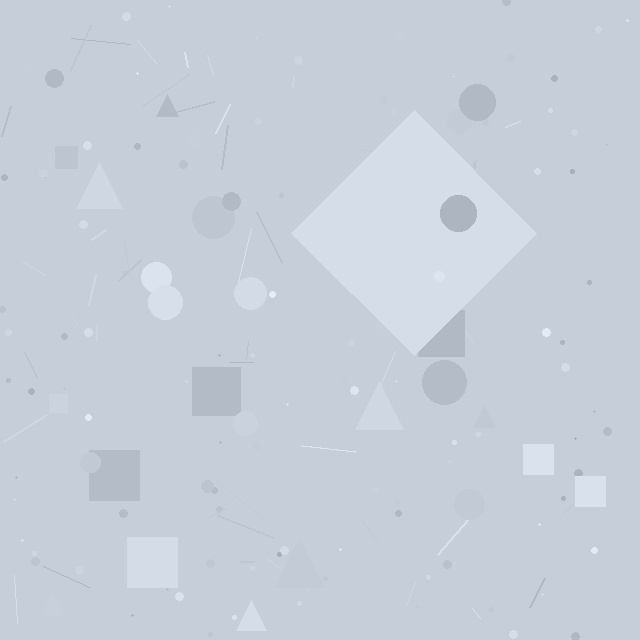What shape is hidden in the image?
A diamond is hidden in the image.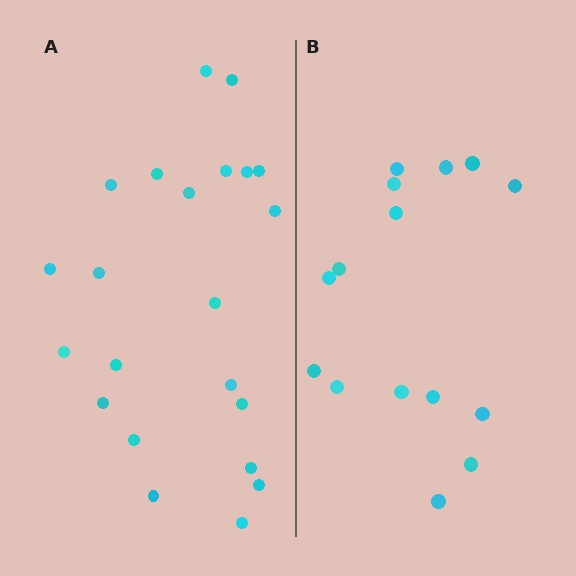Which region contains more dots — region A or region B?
Region A (the left region) has more dots.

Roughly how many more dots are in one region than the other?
Region A has roughly 8 or so more dots than region B.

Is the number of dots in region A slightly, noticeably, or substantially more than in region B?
Region A has substantially more. The ratio is roughly 1.5 to 1.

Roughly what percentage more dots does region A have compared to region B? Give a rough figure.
About 45% more.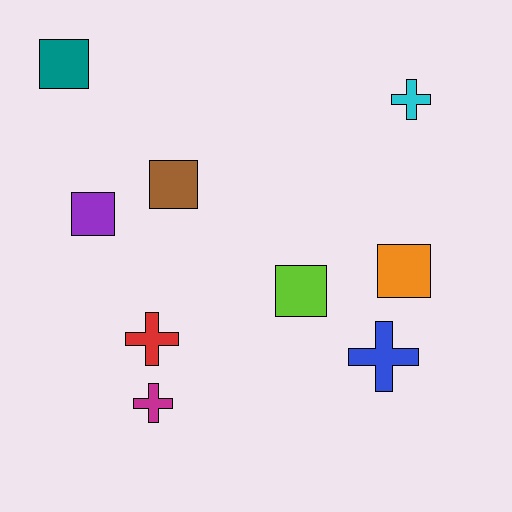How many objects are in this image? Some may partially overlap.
There are 9 objects.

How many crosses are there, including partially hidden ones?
There are 4 crosses.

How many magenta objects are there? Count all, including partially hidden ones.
There is 1 magenta object.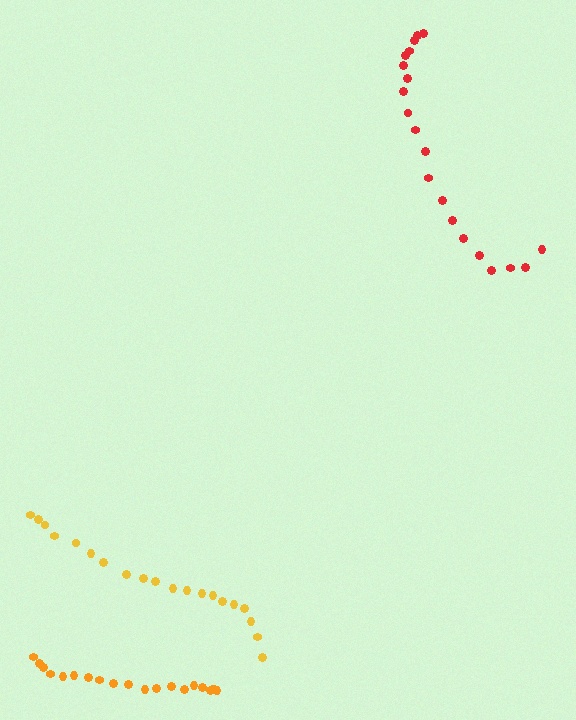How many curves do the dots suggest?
There are 3 distinct paths.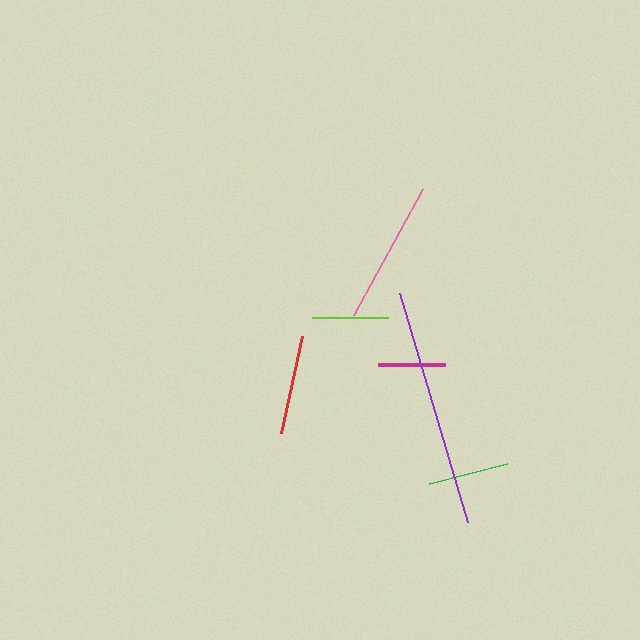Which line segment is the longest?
The purple line is the longest at approximately 239 pixels.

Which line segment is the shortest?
The magenta line is the shortest at approximately 68 pixels.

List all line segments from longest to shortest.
From longest to shortest: purple, pink, red, green, lime, magenta.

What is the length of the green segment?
The green segment is approximately 80 pixels long.